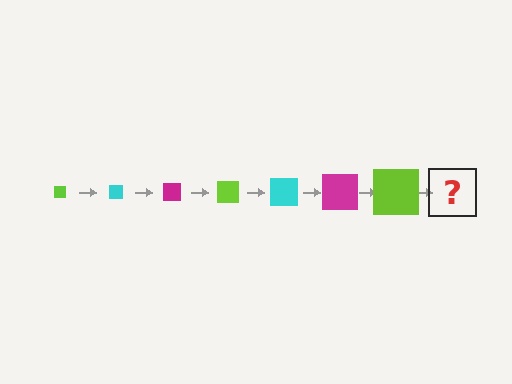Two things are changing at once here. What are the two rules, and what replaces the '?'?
The two rules are that the square grows larger each step and the color cycles through lime, cyan, and magenta. The '?' should be a cyan square, larger than the previous one.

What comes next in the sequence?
The next element should be a cyan square, larger than the previous one.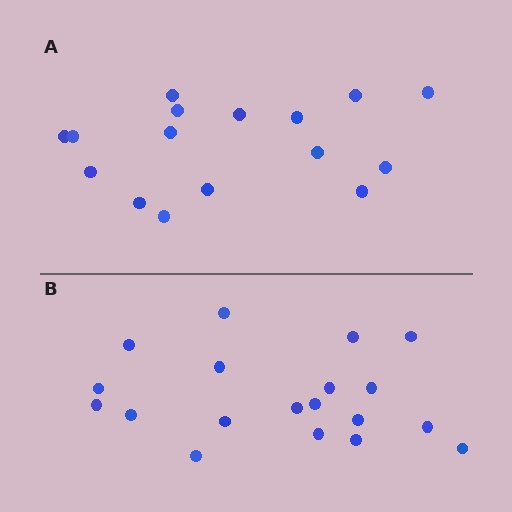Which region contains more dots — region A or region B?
Region B (the bottom region) has more dots.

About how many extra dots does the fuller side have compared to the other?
Region B has just a few more — roughly 2 or 3 more dots than region A.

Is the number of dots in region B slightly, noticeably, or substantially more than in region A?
Region B has only slightly more — the two regions are fairly close. The ratio is roughly 1.2 to 1.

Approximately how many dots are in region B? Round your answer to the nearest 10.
About 20 dots. (The exact count is 19, which rounds to 20.)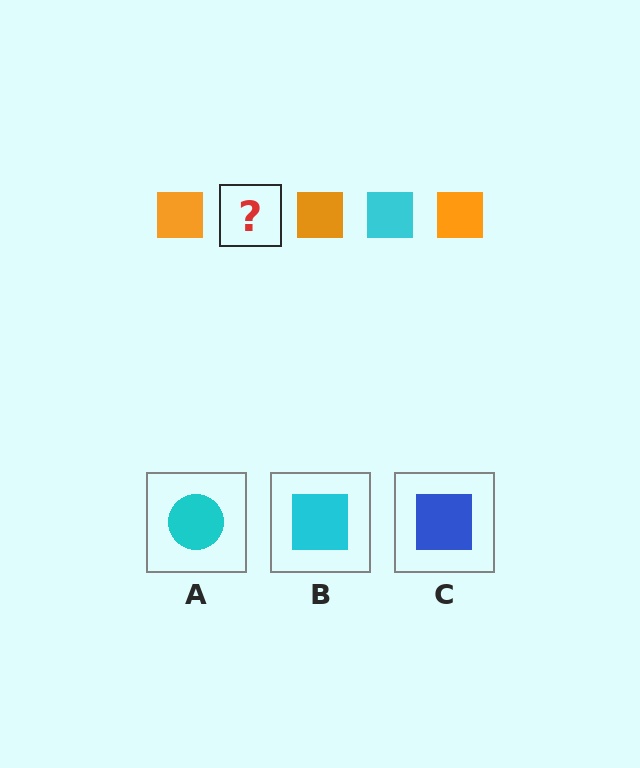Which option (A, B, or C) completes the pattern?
B.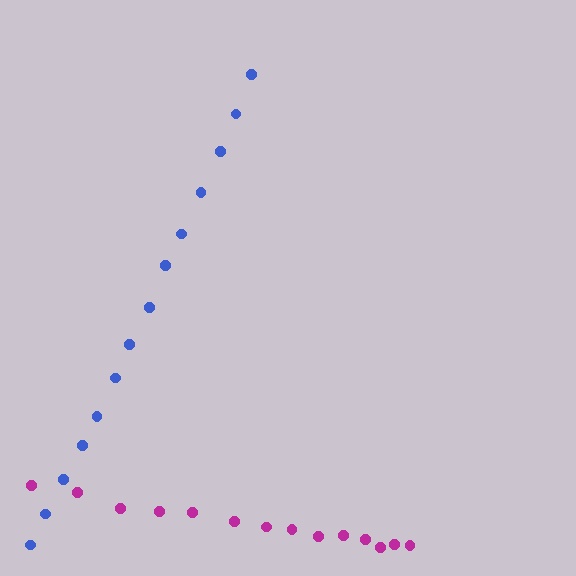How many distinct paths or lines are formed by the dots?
There are 2 distinct paths.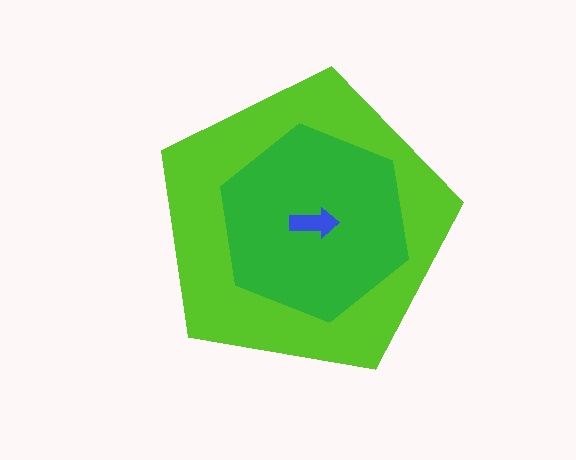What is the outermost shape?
The lime pentagon.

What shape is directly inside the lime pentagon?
The green hexagon.